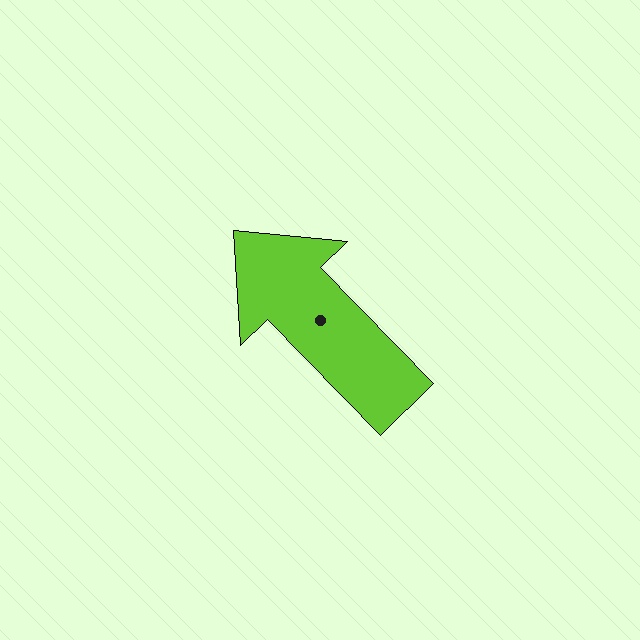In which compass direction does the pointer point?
Northwest.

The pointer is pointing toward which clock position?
Roughly 11 o'clock.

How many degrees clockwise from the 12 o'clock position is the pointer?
Approximately 316 degrees.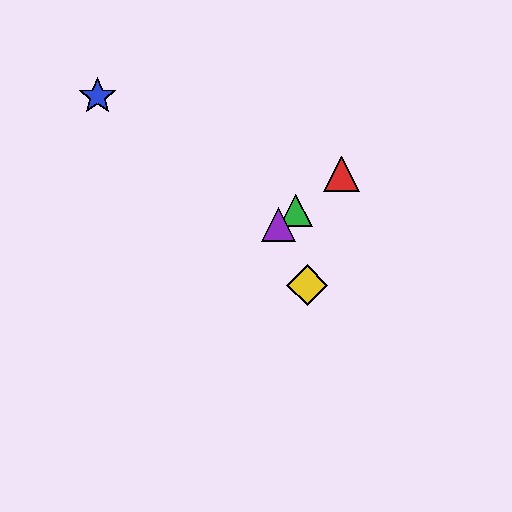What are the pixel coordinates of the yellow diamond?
The yellow diamond is at (307, 285).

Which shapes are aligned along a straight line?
The red triangle, the green triangle, the purple triangle are aligned along a straight line.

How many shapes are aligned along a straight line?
3 shapes (the red triangle, the green triangle, the purple triangle) are aligned along a straight line.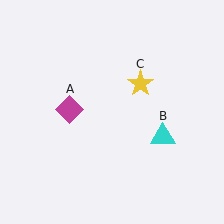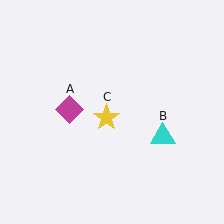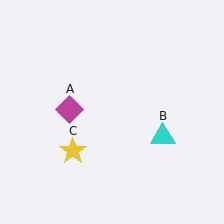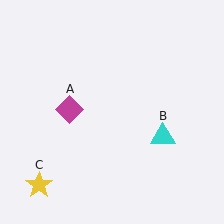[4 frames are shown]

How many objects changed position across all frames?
1 object changed position: yellow star (object C).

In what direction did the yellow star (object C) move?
The yellow star (object C) moved down and to the left.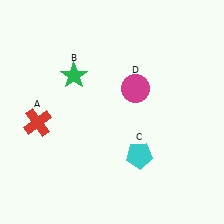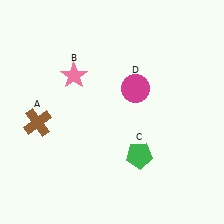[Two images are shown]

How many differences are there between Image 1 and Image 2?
There are 3 differences between the two images.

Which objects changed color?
A changed from red to brown. B changed from green to pink. C changed from cyan to green.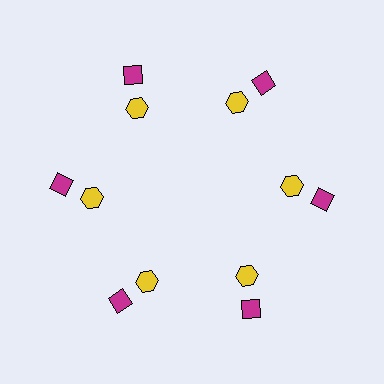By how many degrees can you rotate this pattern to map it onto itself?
The pattern maps onto itself every 60 degrees of rotation.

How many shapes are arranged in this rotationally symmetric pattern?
There are 12 shapes, arranged in 6 groups of 2.